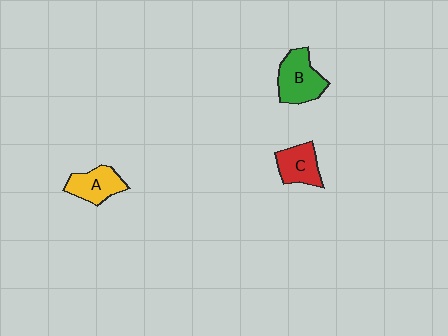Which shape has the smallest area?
Shape C (red).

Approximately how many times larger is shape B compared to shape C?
Approximately 1.3 times.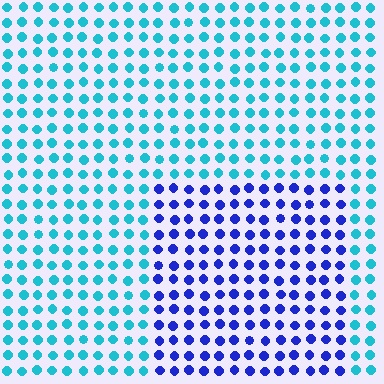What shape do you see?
I see a rectangle.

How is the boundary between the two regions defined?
The boundary is defined purely by a slight shift in hue (about 52 degrees). Spacing, size, and orientation are identical on both sides.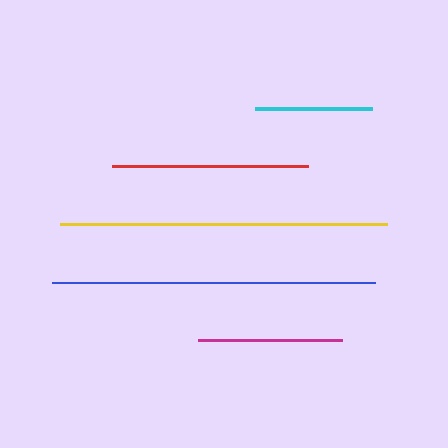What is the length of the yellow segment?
The yellow segment is approximately 327 pixels long.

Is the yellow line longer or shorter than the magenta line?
The yellow line is longer than the magenta line.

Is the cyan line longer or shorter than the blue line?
The blue line is longer than the cyan line.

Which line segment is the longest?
The yellow line is the longest at approximately 327 pixels.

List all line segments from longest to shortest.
From longest to shortest: yellow, blue, red, magenta, cyan.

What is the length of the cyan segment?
The cyan segment is approximately 116 pixels long.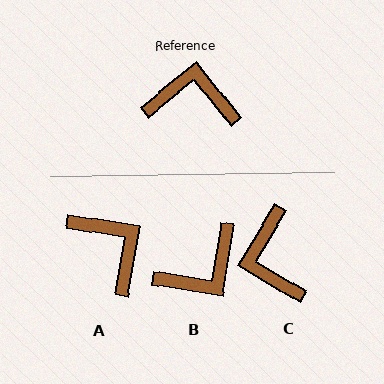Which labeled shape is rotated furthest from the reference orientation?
B, about 138 degrees away.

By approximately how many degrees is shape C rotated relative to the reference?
Approximately 111 degrees counter-clockwise.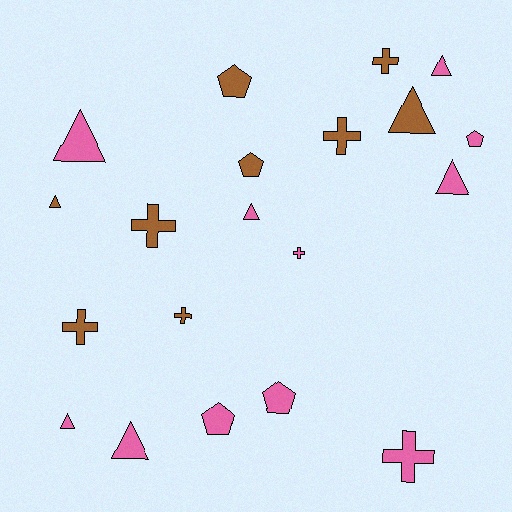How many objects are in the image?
There are 20 objects.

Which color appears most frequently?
Pink, with 11 objects.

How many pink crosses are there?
There are 2 pink crosses.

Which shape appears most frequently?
Triangle, with 8 objects.